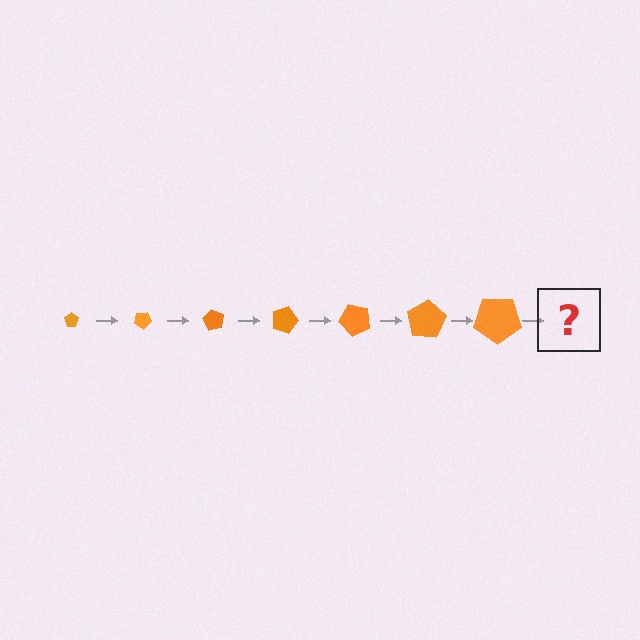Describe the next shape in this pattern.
It should be a pentagon, larger than the previous one and rotated 210 degrees from the start.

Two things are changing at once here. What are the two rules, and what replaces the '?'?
The two rules are that the pentagon grows larger each step and it rotates 30 degrees each step. The '?' should be a pentagon, larger than the previous one and rotated 210 degrees from the start.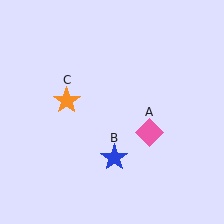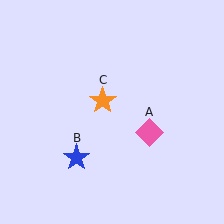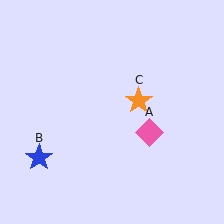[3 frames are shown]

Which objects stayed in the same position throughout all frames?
Pink diamond (object A) remained stationary.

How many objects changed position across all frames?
2 objects changed position: blue star (object B), orange star (object C).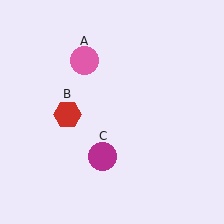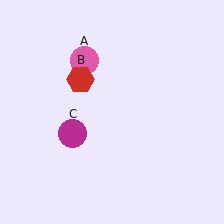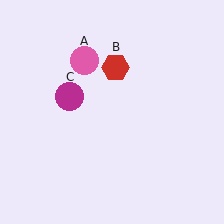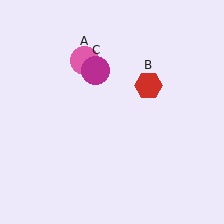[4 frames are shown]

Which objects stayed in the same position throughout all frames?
Pink circle (object A) remained stationary.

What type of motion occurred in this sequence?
The red hexagon (object B), magenta circle (object C) rotated clockwise around the center of the scene.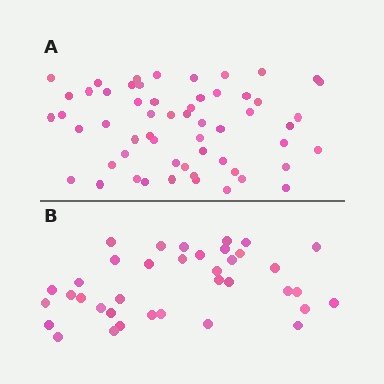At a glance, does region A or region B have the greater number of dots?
Region A (the top region) has more dots.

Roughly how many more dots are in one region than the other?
Region A has approximately 20 more dots than region B.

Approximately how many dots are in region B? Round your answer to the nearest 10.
About 40 dots. (The exact count is 37, which rounds to 40.)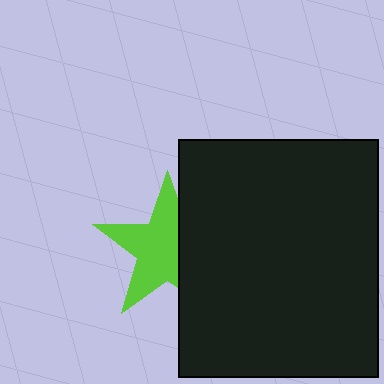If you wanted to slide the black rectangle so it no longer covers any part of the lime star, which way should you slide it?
Slide it right — that is the most direct way to separate the two shapes.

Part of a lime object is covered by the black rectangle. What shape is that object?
It is a star.